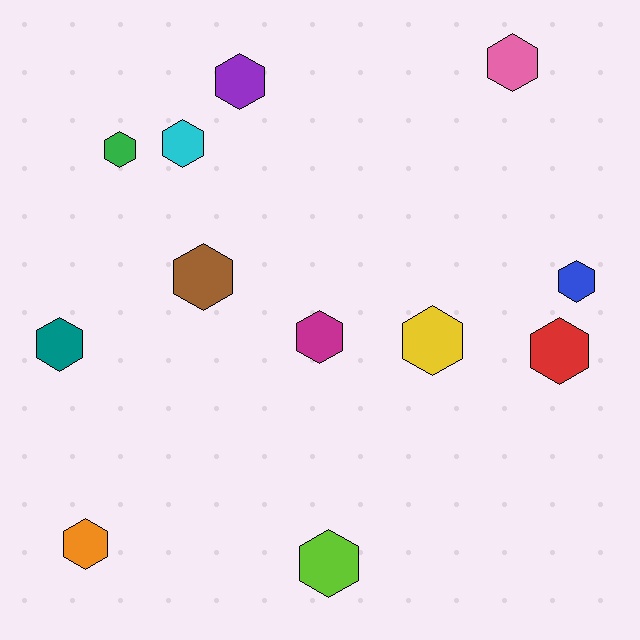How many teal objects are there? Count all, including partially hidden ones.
There is 1 teal object.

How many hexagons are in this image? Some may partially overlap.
There are 12 hexagons.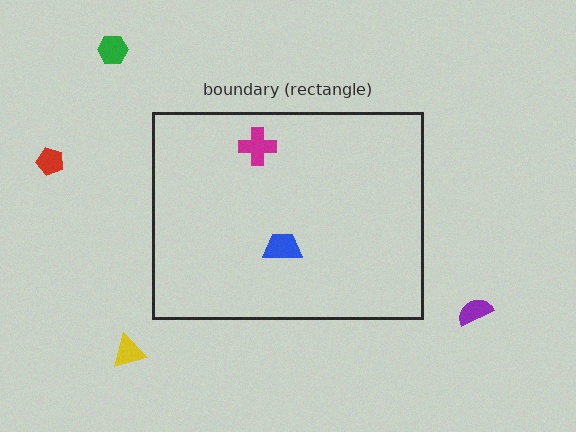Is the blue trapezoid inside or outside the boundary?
Inside.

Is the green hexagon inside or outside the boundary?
Outside.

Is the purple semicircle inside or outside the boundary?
Outside.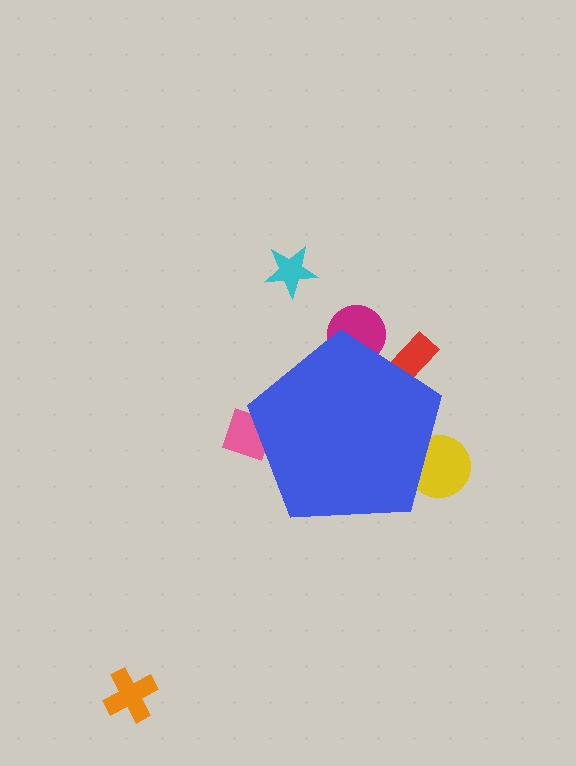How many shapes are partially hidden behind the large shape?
4 shapes are partially hidden.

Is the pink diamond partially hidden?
Yes, the pink diamond is partially hidden behind the blue pentagon.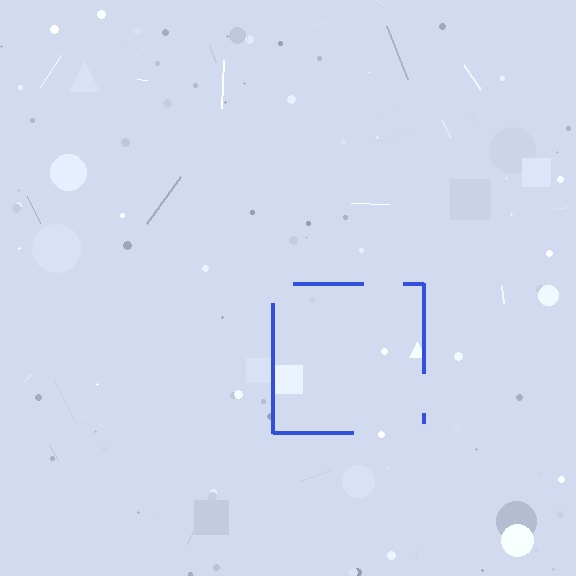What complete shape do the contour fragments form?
The contour fragments form a square.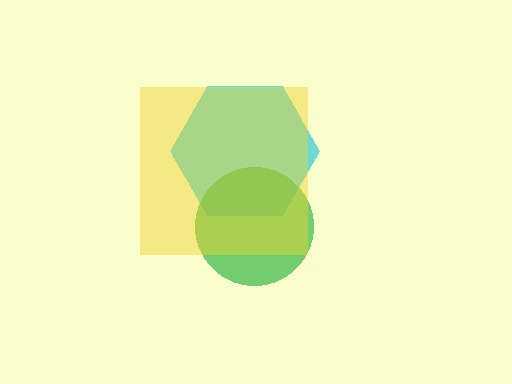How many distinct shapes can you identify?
There are 3 distinct shapes: a cyan hexagon, a green circle, a yellow square.